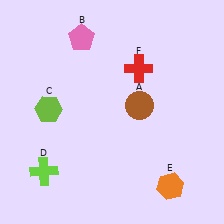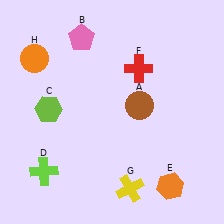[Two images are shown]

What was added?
A yellow cross (G), an orange circle (H) were added in Image 2.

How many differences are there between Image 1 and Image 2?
There are 2 differences between the two images.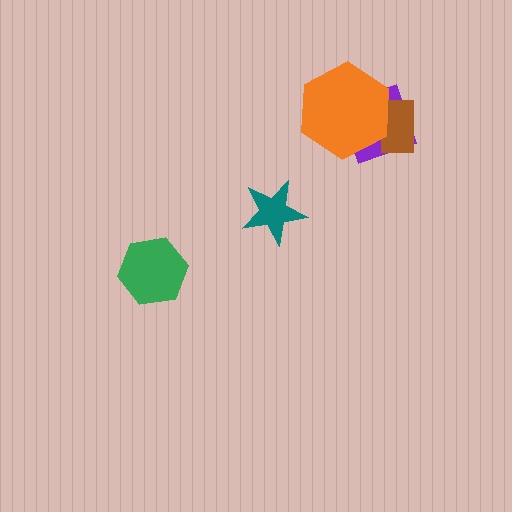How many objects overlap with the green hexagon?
0 objects overlap with the green hexagon.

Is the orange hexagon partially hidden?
No, no other shape covers it.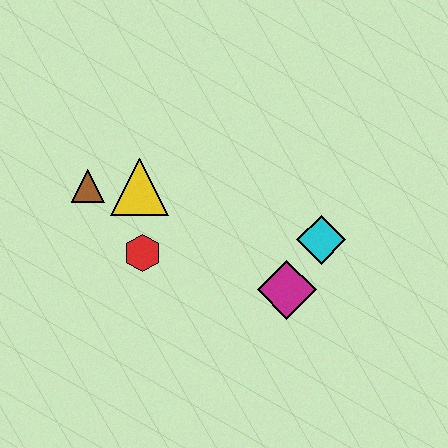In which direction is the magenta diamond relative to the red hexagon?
The magenta diamond is to the right of the red hexagon.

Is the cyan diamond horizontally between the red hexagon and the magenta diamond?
No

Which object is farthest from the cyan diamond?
The brown triangle is farthest from the cyan diamond.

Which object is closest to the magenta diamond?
The cyan diamond is closest to the magenta diamond.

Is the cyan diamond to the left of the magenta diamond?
No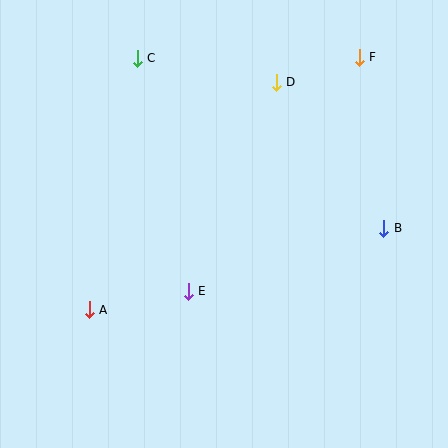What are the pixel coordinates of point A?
Point A is at (89, 310).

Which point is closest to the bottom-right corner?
Point B is closest to the bottom-right corner.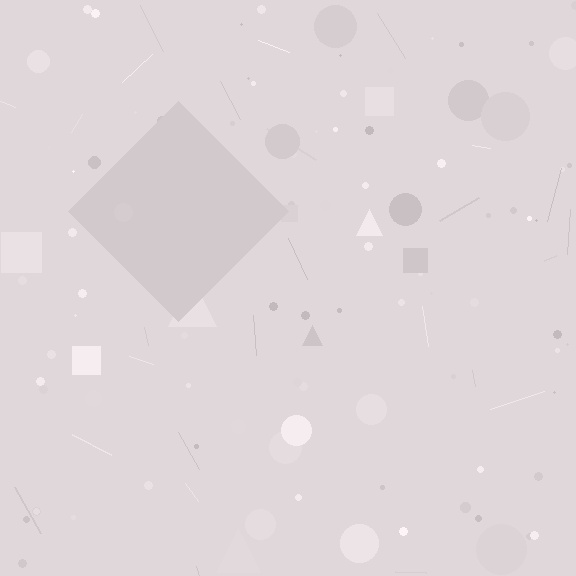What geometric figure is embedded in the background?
A diamond is embedded in the background.